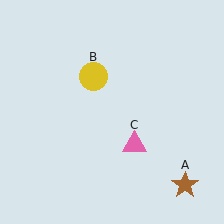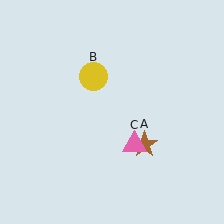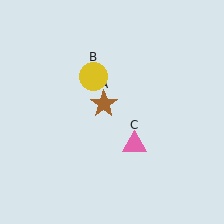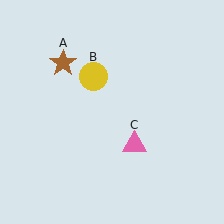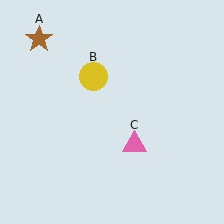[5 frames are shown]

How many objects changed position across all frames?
1 object changed position: brown star (object A).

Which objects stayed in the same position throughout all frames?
Yellow circle (object B) and pink triangle (object C) remained stationary.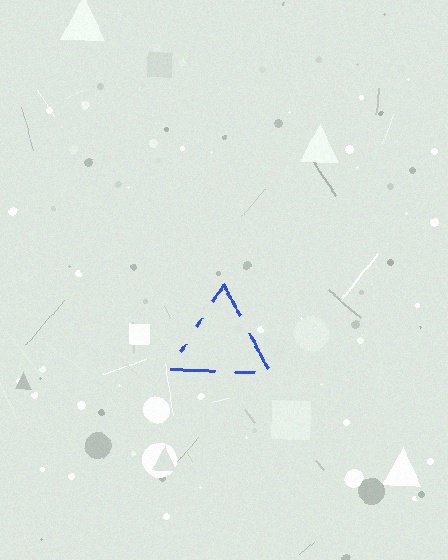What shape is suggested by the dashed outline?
The dashed outline suggests a triangle.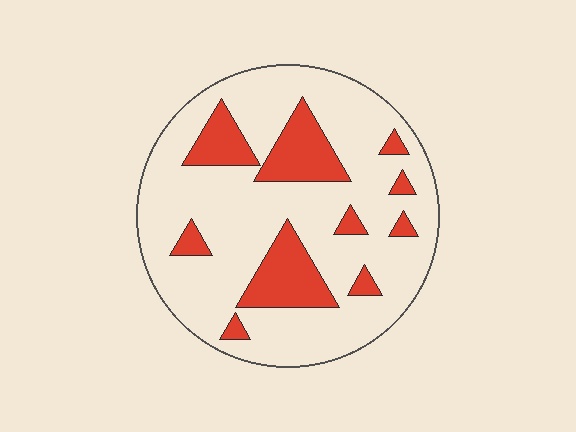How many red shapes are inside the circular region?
10.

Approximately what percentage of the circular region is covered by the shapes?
Approximately 20%.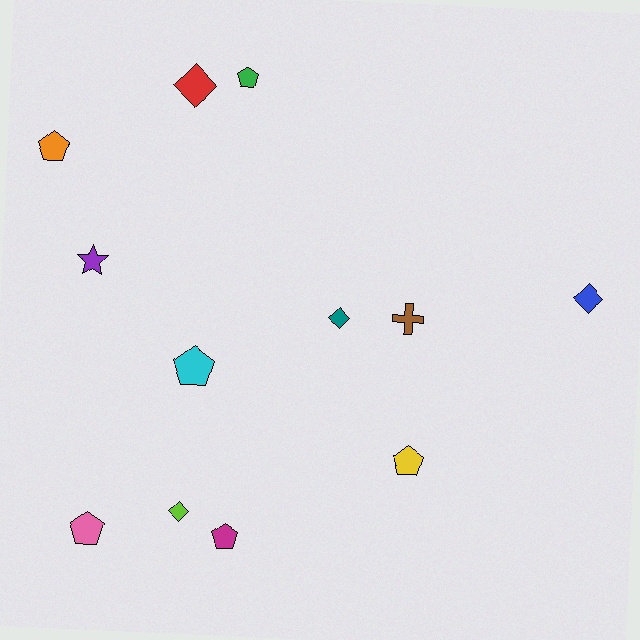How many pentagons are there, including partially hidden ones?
There are 6 pentagons.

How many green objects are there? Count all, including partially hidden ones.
There is 1 green object.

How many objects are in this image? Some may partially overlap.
There are 12 objects.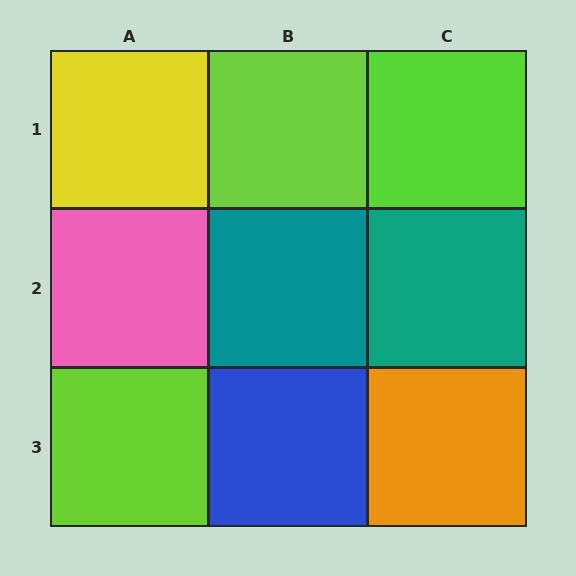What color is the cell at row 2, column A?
Pink.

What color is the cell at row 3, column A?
Lime.